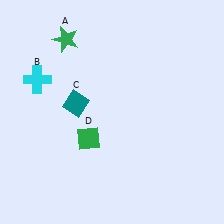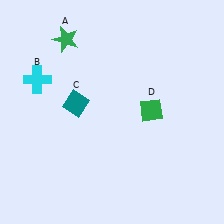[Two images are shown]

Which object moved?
The green diamond (D) moved right.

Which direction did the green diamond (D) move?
The green diamond (D) moved right.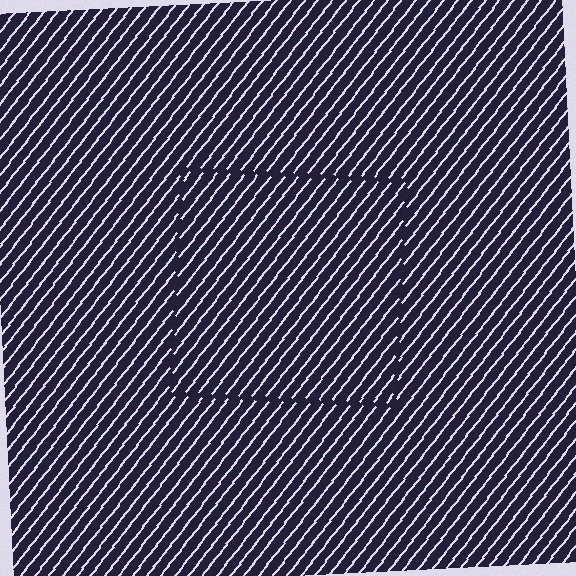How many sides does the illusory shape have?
4 sides — the line-ends trace a square.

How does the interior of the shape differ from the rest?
The interior of the shape contains the same grating, shifted by half a period — the contour is defined by the phase discontinuity where line-ends from the inner and outer gratings abut.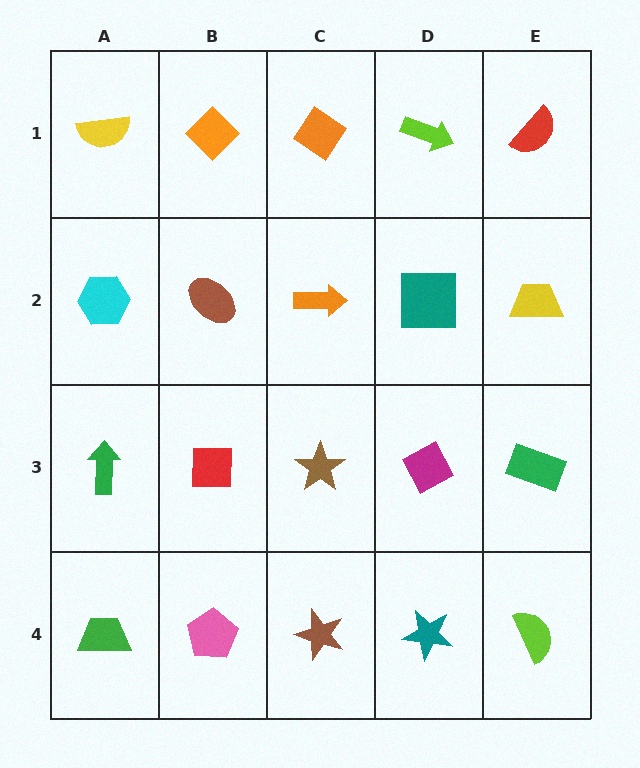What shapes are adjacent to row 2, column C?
An orange diamond (row 1, column C), a brown star (row 3, column C), a brown ellipse (row 2, column B), a teal square (row 2, column D).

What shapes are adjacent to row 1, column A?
A cyan hexagon (row 2, column A), an orange diamond (row 1, column B).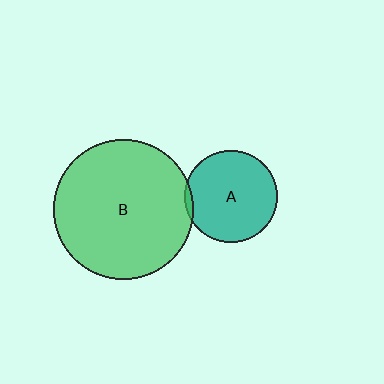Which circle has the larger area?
Circle B (green).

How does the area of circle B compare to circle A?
Approximately 2.3 times.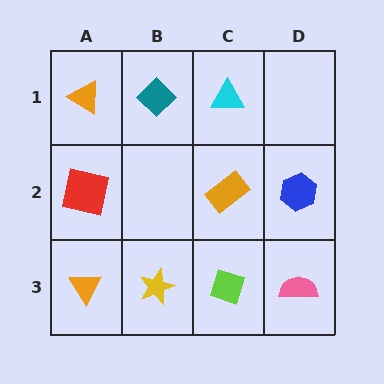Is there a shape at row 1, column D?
No, that cell is empty.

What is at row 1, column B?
A teal diamond.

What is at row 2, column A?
A red square.